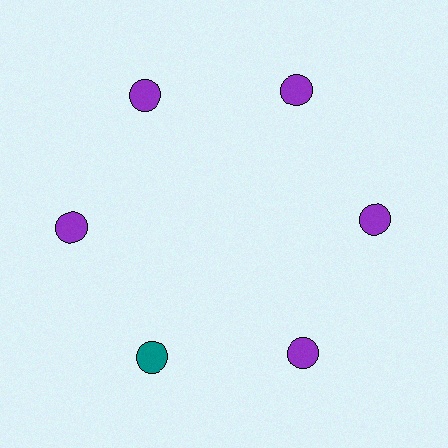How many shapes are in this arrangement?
There are 6 shapes arranged in a ring pattern.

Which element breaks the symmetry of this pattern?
The teal circle at roughly the 7 o'clock position breaks the symmetry. All other shapes are purple circles.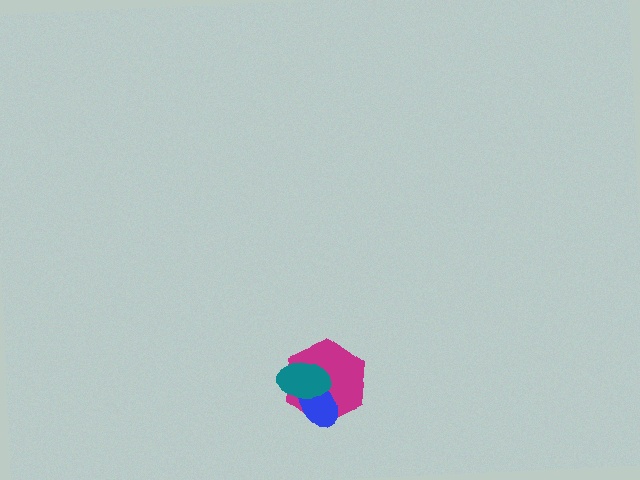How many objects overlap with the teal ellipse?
2 objects overlap with the teal ellipse.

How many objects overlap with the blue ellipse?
2 objects overlap with the blue ellipse.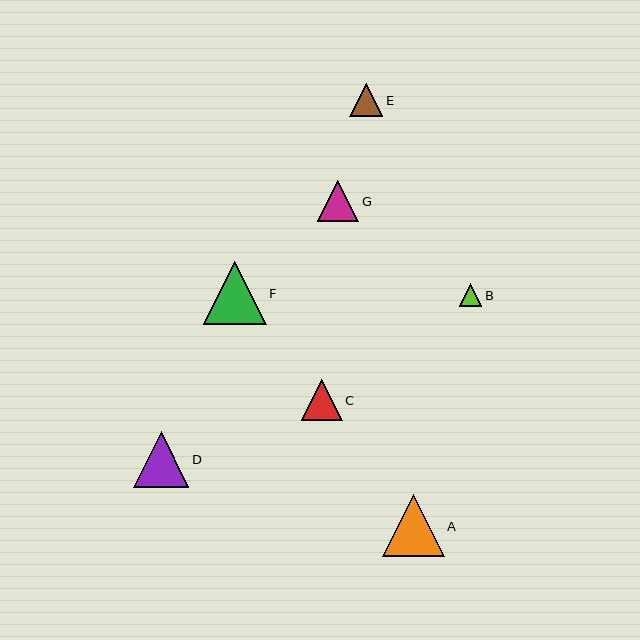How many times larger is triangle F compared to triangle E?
Triangle F is approximately 1.9 times the size of triangle E.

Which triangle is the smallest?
Triangle B is the smallest with a size of approximately 23 pixels.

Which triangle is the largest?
Triangle F is the largest with a size of approximately 63 pixels.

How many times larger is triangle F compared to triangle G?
Triangle F is approximately 1.5 times the size of triangle G.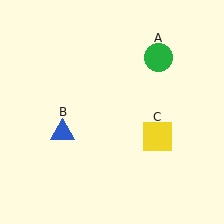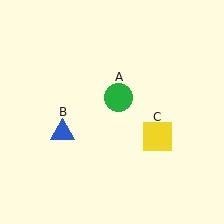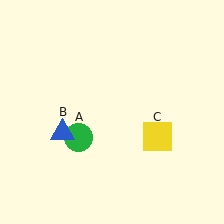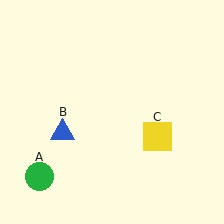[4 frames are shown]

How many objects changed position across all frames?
1 object changed position: green circle (object A).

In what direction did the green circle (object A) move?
The green circle (object A) moved down and to the left.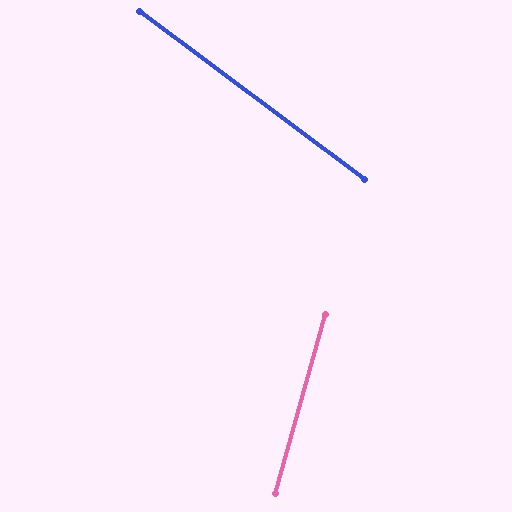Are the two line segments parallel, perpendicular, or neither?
Neither parallel nor perpendicular — they differ by about 69°.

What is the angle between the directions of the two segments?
Approximately 69 degrees.